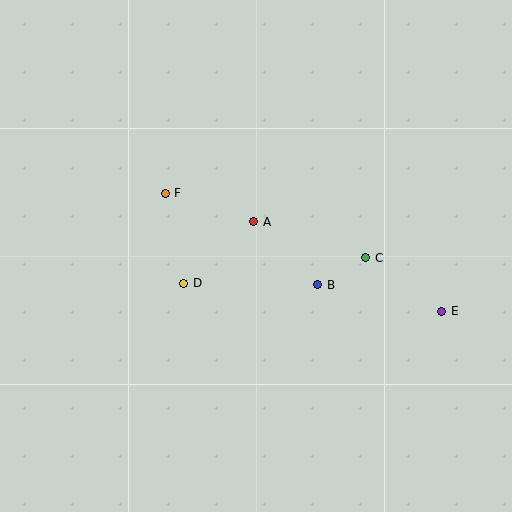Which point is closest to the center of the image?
Point A at (254, 222) is closest to the center.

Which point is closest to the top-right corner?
Point C is closest to the top-right corner.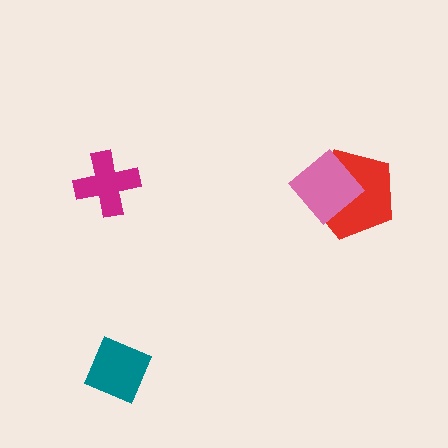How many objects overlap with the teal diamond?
0 objects overlap with the teal diamond.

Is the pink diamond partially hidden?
No, no other shape covers it.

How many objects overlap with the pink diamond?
1 object overlaps with the pink diamond.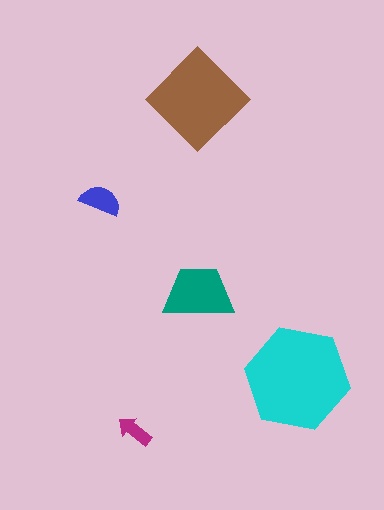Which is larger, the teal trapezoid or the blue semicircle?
The teal trapezoid.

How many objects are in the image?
There are 5 objects in the image.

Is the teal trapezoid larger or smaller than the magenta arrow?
Larger.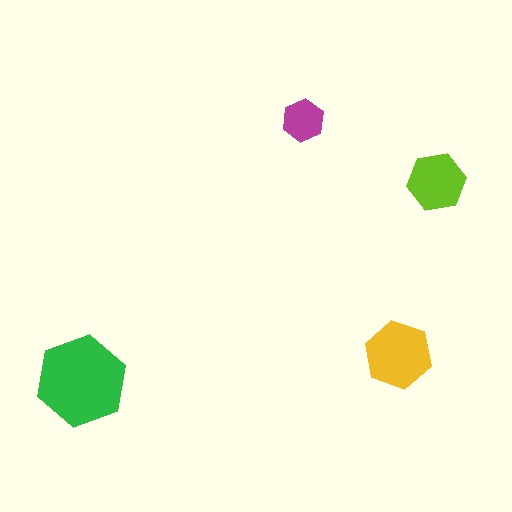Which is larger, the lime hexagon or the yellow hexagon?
The yellow one.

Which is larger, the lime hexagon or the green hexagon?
The green one.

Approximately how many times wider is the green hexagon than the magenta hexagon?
About 2 times wider.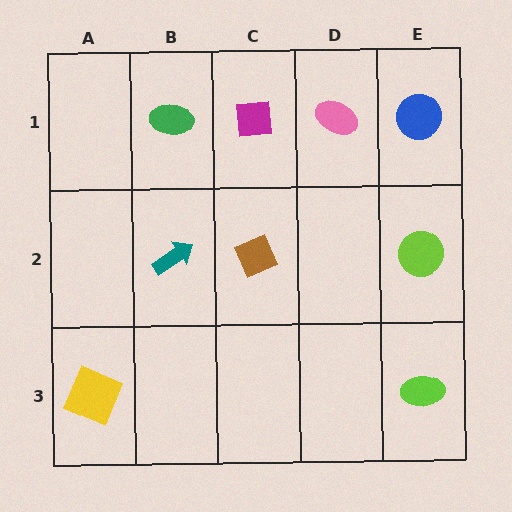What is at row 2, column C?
A brown diamond.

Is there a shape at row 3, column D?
No, that cell is empty.